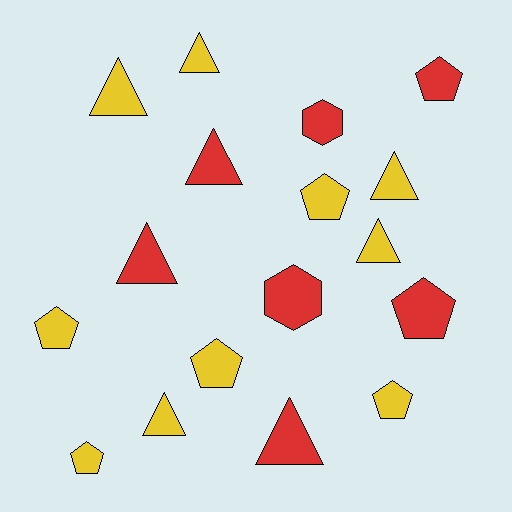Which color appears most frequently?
Yellow, with 10 objects.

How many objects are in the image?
There are 17 objects.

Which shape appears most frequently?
Triangle, with 8 objects.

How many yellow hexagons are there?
There are no yellow hexagons.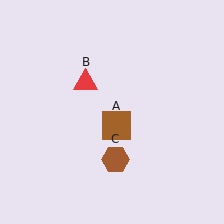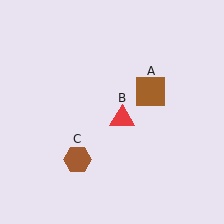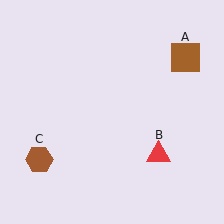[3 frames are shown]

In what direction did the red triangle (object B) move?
The red triangle (object B) moved down and to the right.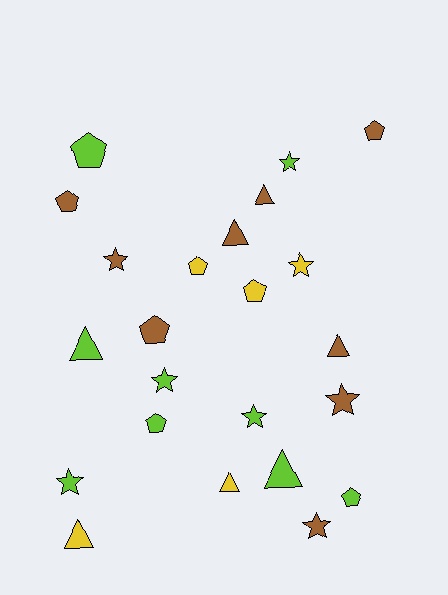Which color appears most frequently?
Brown, with 9 objects.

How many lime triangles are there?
There are 2 lime triangles.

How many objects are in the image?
There are 23 objects.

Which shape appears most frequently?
Pentagon, with 8 objects.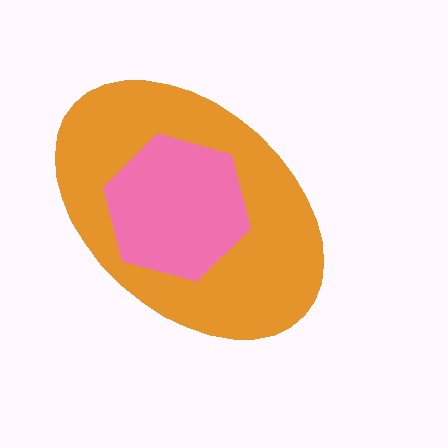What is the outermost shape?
The orange ellipse.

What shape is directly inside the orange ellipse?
The pink hexagon.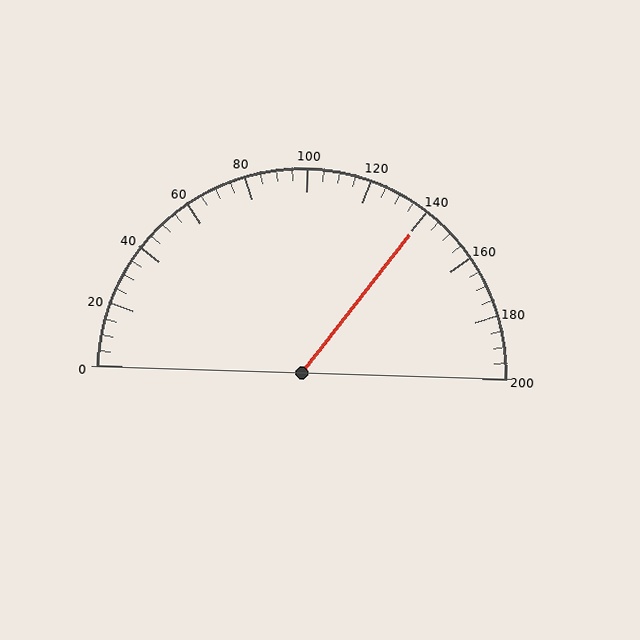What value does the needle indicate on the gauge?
The needle indicates approximately 140.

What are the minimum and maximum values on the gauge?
The gauge ranges from 0 to 200.